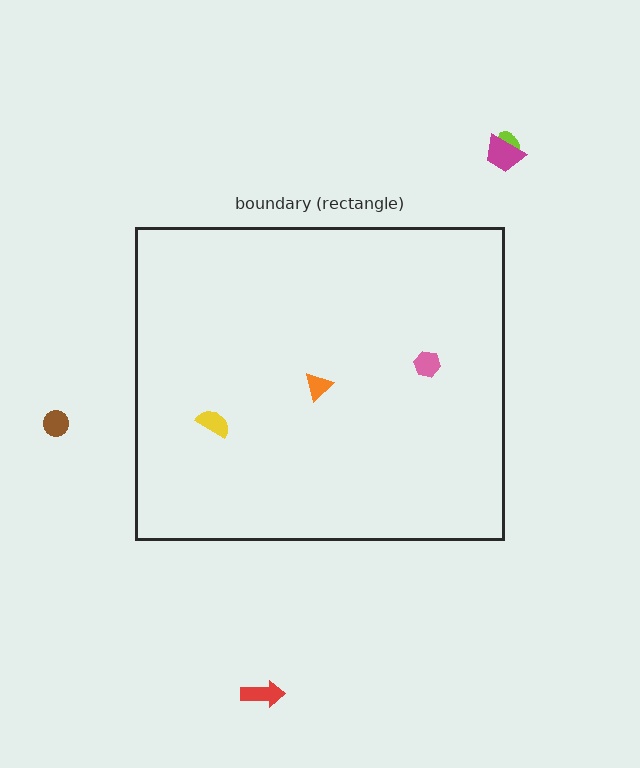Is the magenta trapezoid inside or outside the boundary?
Outside.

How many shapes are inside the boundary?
3 inside, 4 outside.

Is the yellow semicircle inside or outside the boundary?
Inside.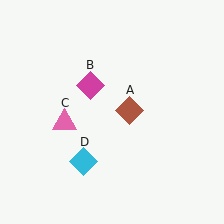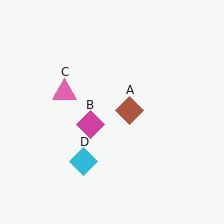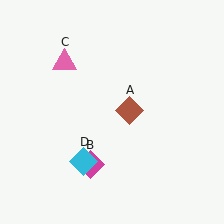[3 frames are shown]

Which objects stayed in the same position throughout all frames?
Brown diamond (object A) and cyan diamond (object D) remained stationary.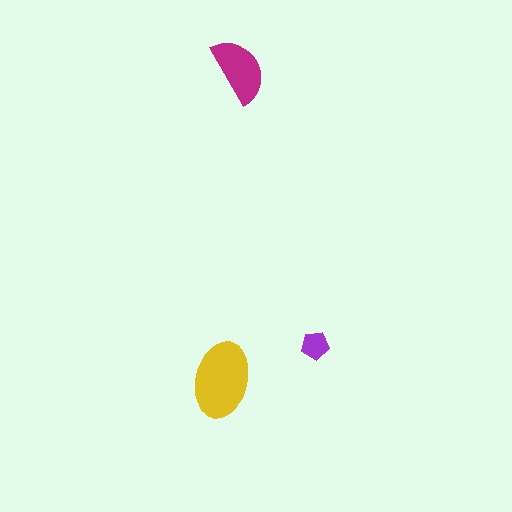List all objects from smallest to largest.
The purple pentagon, the magenta semicircle, the yellow ellipse.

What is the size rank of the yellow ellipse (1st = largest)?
1st.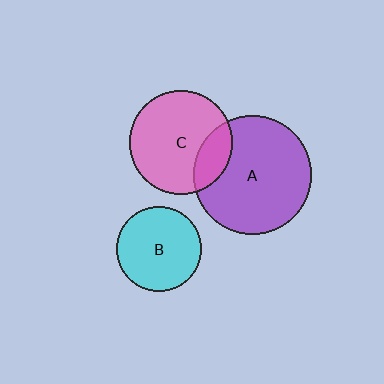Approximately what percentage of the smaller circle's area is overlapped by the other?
Approximately 20%.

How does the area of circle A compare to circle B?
Approximately 1.9 times.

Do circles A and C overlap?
Yes.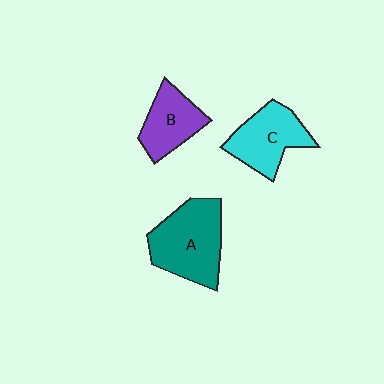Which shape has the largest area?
Shape A (teal).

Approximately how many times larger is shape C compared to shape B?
Approximately 1.2 times.